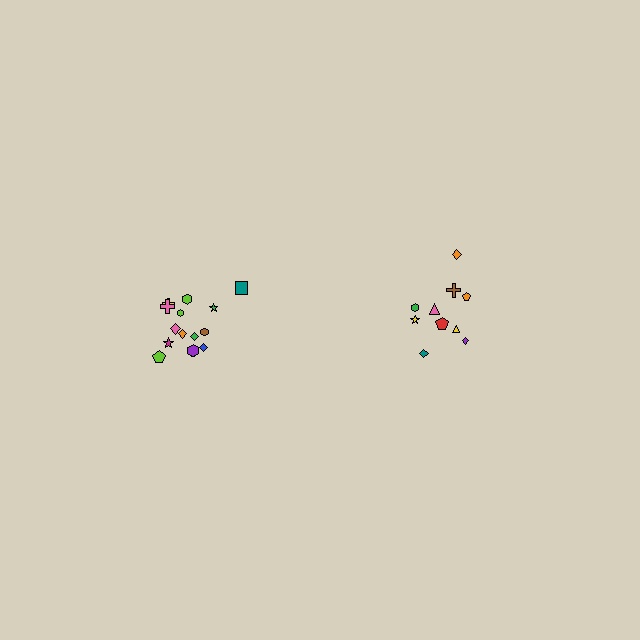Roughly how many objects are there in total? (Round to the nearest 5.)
Roughly 25 objects in total.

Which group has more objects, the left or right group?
The left group.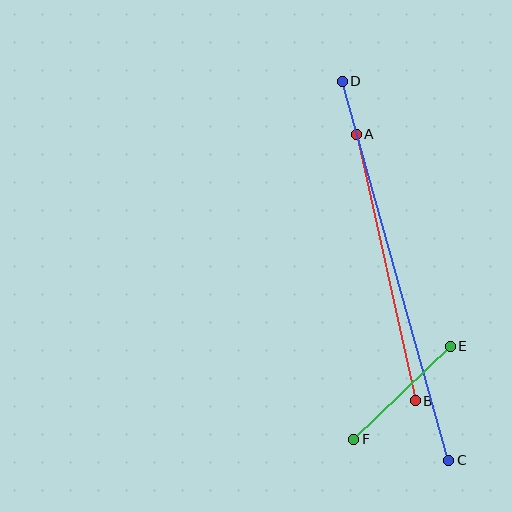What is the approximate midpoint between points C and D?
The midpoint is at approximately (396, 271) pixels.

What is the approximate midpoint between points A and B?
The midpoint is at approximately (386, 268) pixels.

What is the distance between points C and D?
The distance is approximately 394 pixels.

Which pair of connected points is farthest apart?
Points C and D are farthest apart.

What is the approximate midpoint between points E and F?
The midpoint is at approximately (402, 393) pixels.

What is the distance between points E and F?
The distance is approximately 134 pixels.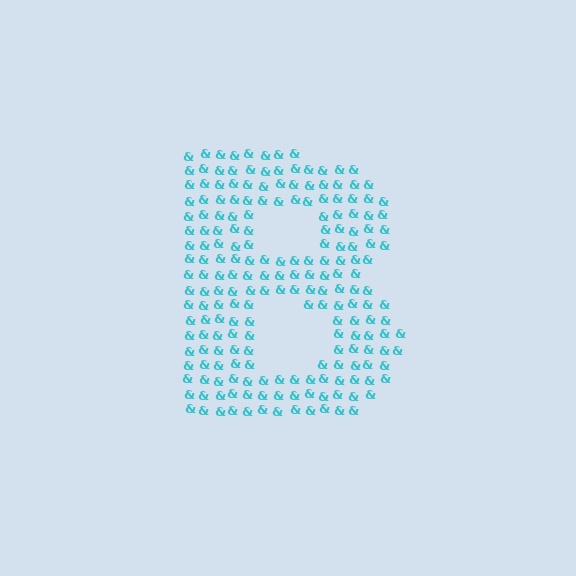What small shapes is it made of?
It is made of small ampersands.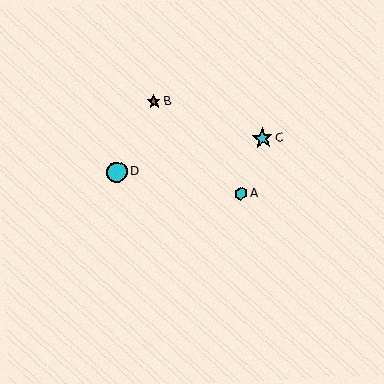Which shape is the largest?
The cyan circle (labeled D) is the largest.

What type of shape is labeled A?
Shape A is a cyan hexagon.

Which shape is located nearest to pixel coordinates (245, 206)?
The cyan hexagon (labeled A) at (241, 194) is nearest to that location.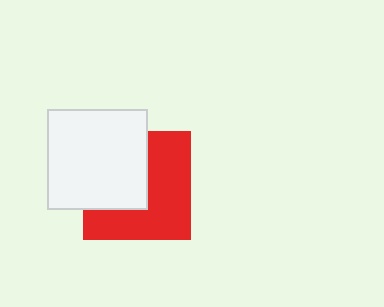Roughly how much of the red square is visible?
About half of it is visible (roughly 57%).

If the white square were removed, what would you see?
You would see the complete red square.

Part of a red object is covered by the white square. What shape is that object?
It is a square.